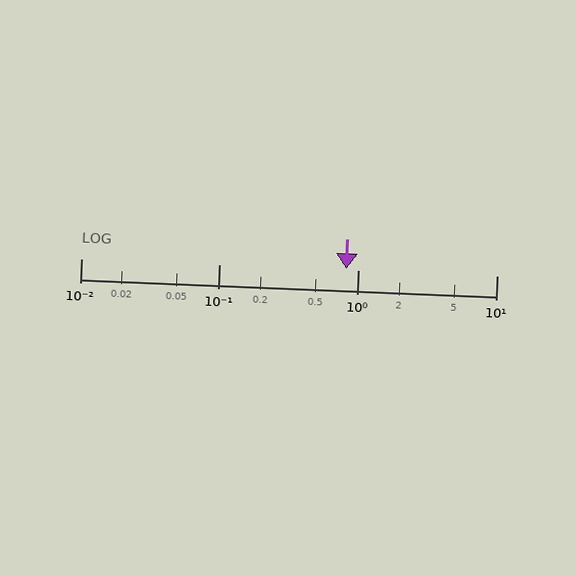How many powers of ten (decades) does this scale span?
The scale spans 3 decades, from 0.01 to 10.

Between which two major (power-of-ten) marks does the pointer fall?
The pointer is between 0.1 and 1.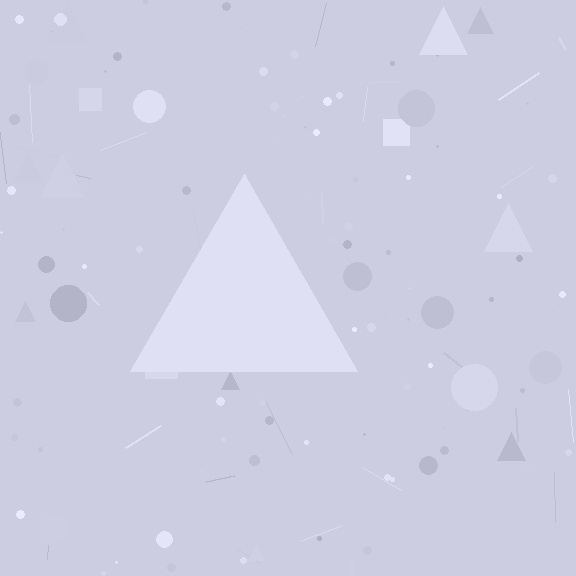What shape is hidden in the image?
A triangle is hidden in the image.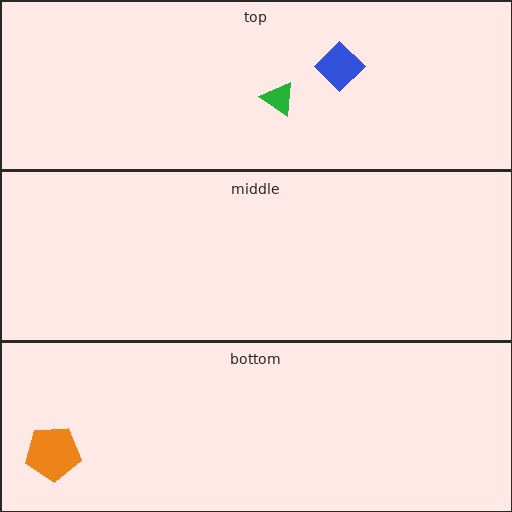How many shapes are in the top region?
2.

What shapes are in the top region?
The green triangle, the blue diamond.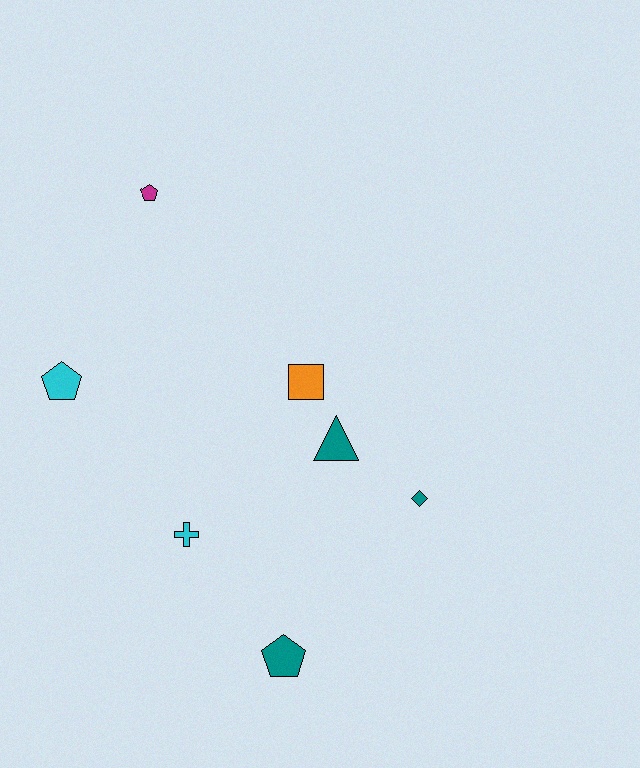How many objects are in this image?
There are 7 objects.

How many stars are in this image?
There are no stars.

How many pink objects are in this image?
There are no pink objects.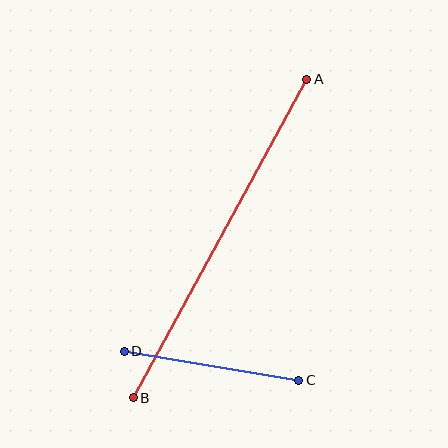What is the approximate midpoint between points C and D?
The midpoint is at approximately (211, 366) pixels.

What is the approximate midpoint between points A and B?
The midpoint is at approximately (220, 238) pixels.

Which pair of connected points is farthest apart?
Points A and B are farthest apart.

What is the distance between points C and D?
The distance is approximately 177 pixels.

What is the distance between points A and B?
The distance is approximately 363 pixels.